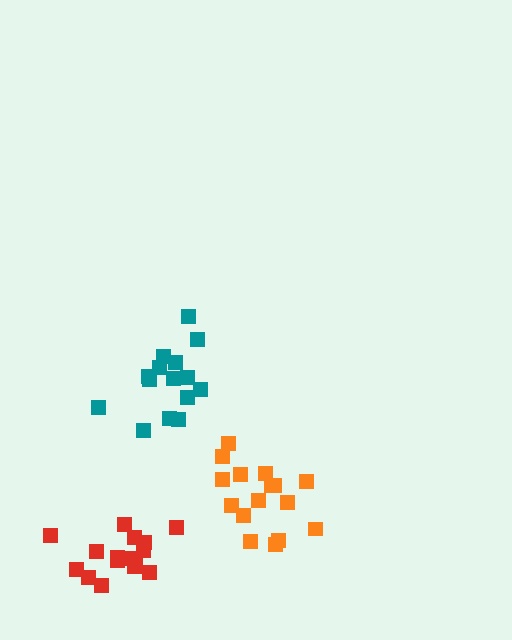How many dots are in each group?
Group 1: 16 dots, Group 2: 15 dots, Group 3: 16 dots (47 total).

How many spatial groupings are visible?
There are 3 spatial groupings.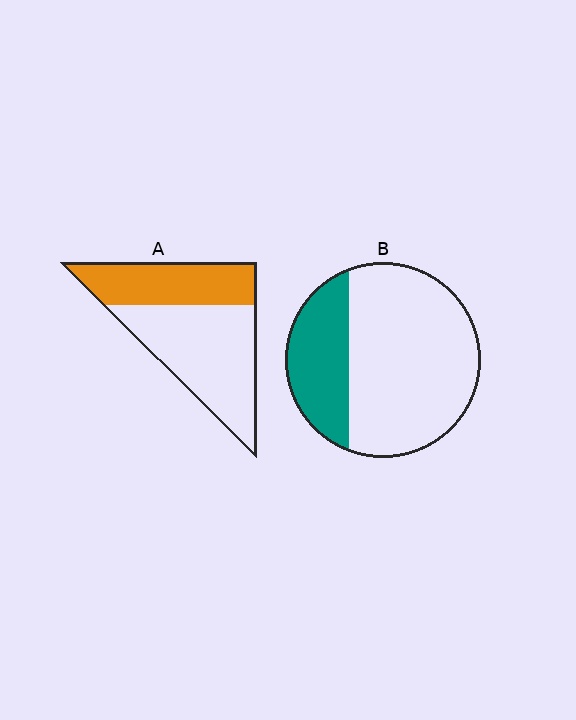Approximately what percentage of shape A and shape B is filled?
A is approximately 40% and B is approximately 30%.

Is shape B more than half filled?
No.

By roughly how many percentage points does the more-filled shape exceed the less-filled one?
By roughly 10 percentage points (A over B).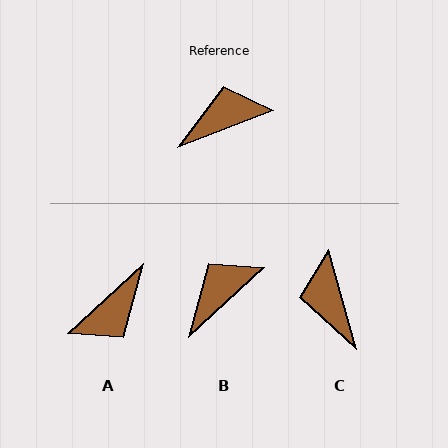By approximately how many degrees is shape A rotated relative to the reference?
Approximately 159 degrees clockwise.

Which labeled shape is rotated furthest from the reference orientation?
A, about 159 degrees away.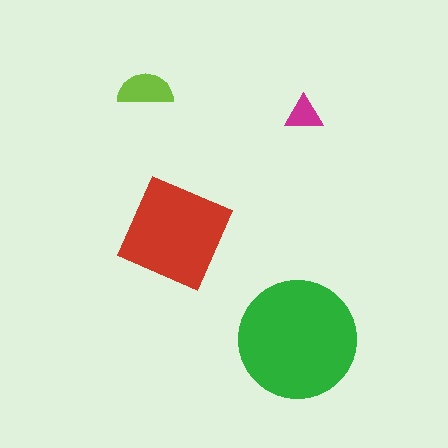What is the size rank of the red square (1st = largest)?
2nd.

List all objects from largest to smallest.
The green circle, the red square, the lime semicircle, the magenta triangle.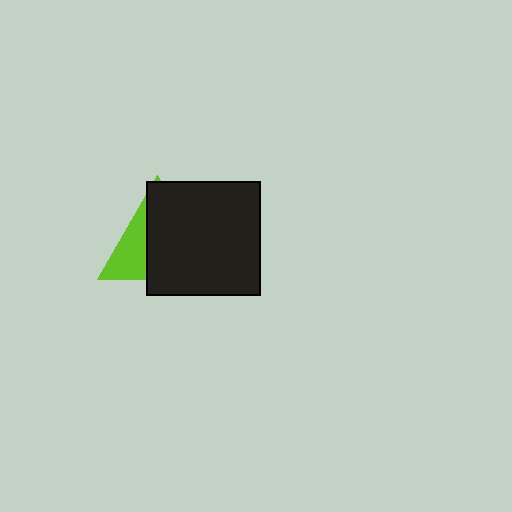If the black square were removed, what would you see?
You would see the complete lime triangle.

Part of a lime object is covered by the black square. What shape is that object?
It is a triangle.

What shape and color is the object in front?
The object in front is a black square.